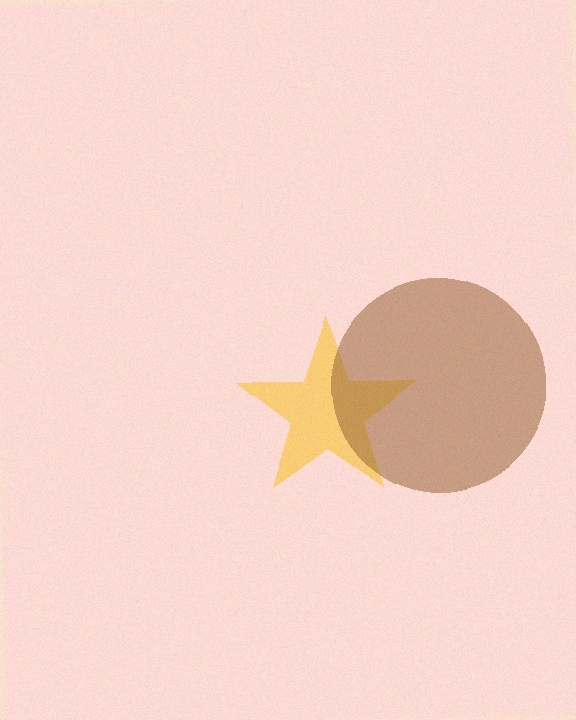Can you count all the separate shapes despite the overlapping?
Yes, there are 2 separate shapes.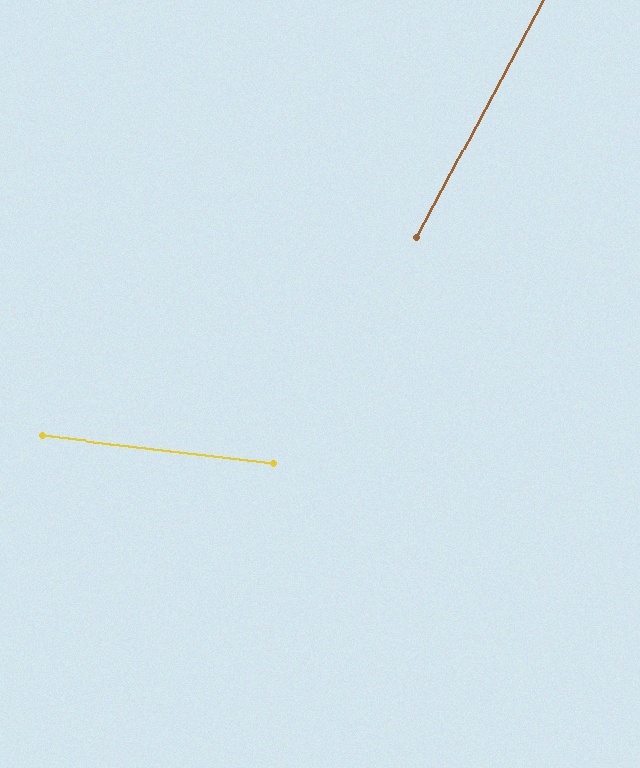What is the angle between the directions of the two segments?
Approximately 69 degrees.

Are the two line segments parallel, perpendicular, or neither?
Neither parallel nor perpendicular — they differ by about 69°.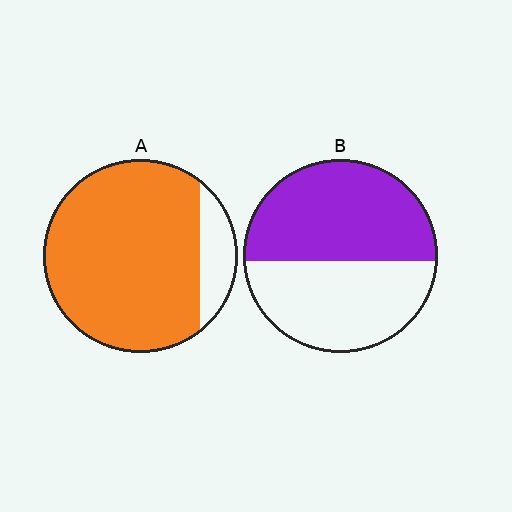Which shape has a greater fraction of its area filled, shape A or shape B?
Shape A.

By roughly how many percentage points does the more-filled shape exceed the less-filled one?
By roughly 35 percentage points (A over B).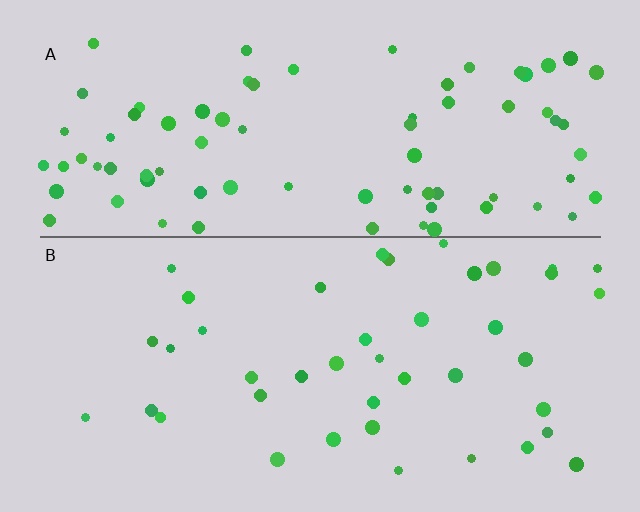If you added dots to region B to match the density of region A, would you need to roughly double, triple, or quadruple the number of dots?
Approximately double.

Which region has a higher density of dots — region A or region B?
A (the top).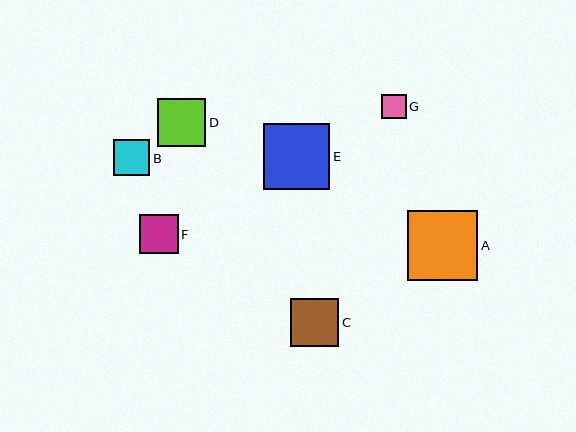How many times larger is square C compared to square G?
Square C is approximately 2.0 times the size of square G.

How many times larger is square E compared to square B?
Square E is approximately 1.8 times the size of square B.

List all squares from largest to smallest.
From largest to smallest: A, E, C, D, F, B, G.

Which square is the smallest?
Square G is the smallest with a size of approximately 24 pixels.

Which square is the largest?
Square A is the largest with a size of approximately 70 pixels.